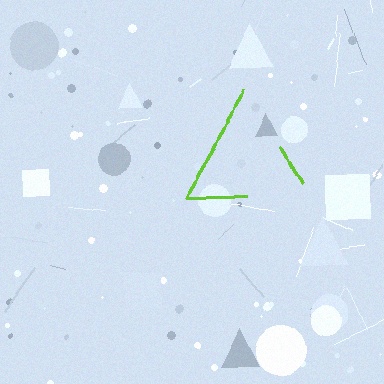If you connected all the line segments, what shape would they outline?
They would outline a triangle.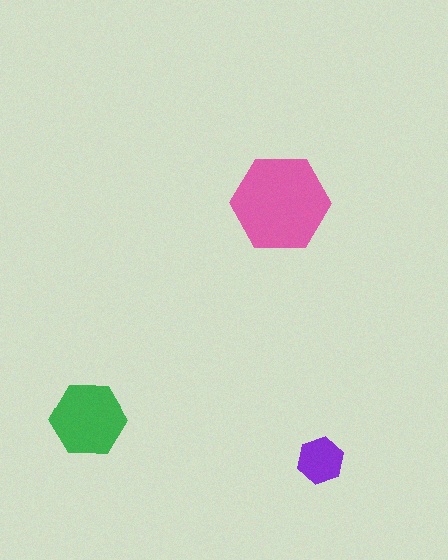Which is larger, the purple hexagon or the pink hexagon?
The pink one.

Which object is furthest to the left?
The green hexagon is leftmost.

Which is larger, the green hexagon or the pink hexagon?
The pink one.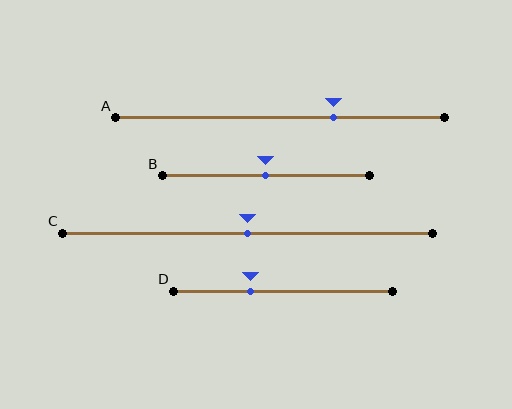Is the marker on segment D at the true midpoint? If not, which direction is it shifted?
No, the marker on segment D is shifted to the left by about 15% of the segment length.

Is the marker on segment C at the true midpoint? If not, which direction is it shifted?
Yes, the marker on segment C is at the true midpoint.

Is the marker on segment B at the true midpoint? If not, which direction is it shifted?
Yes, the marker on segment B is at the true midpoint.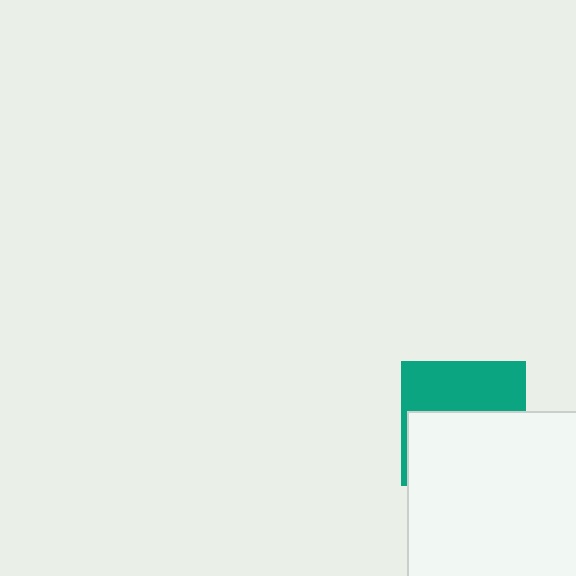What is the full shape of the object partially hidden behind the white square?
The partially hidden object is a teal square.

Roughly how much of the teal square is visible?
A small part of it is visible (roughly 43%).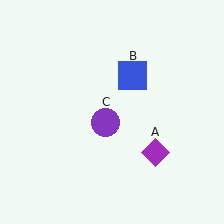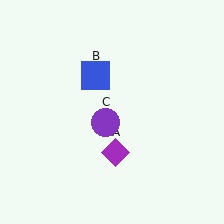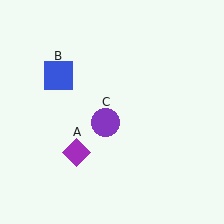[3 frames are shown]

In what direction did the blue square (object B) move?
The blue square (object B) moved left.